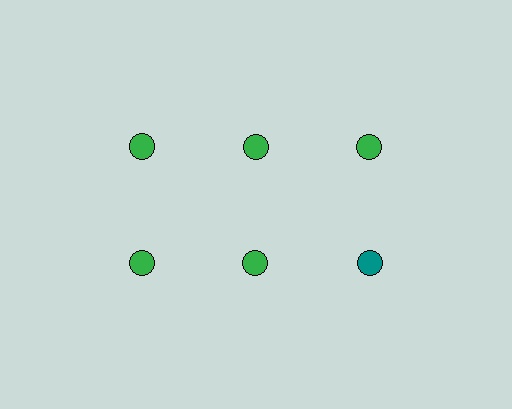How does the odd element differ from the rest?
It has a different color: teal instead of green.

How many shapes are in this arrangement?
There are 6 shapes arranged in a grid pattern.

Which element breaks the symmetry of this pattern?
The teal circle in the second row, center column breaks the symmetry. All other shapes are green circles.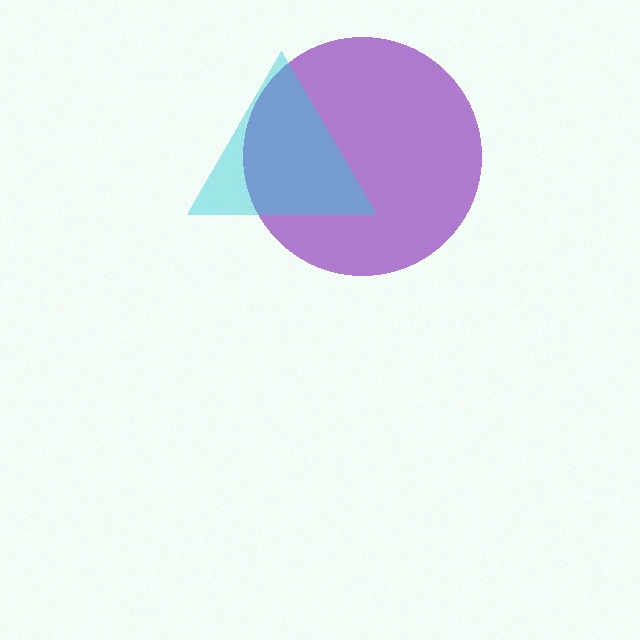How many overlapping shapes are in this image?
There are 2 overlapping shapes in the image.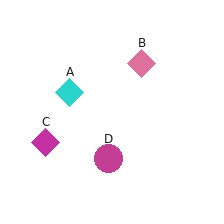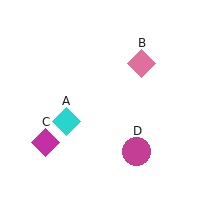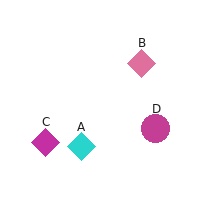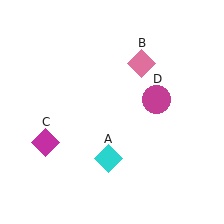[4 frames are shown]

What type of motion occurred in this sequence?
The cyan diamond (object A), magenta circle (object D) rotated counterclockwise around the center of the scene.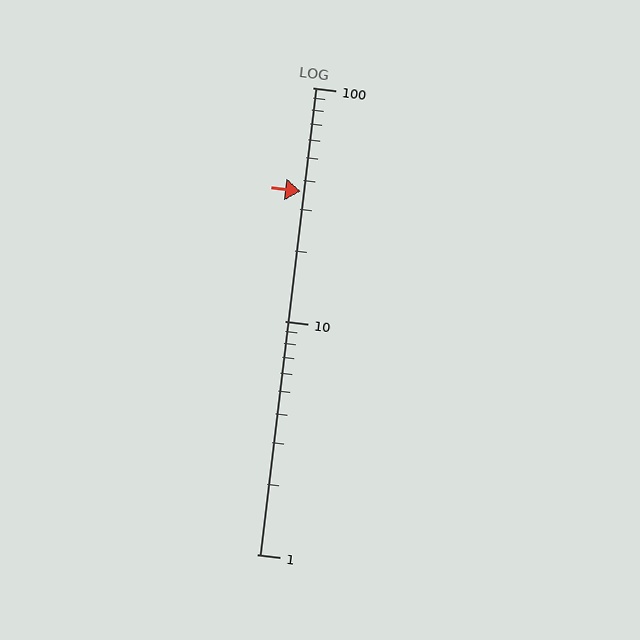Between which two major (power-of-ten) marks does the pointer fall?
The pointer is between 10 and 100.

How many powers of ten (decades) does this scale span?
The scale spans 2 decades, from 1 to 100.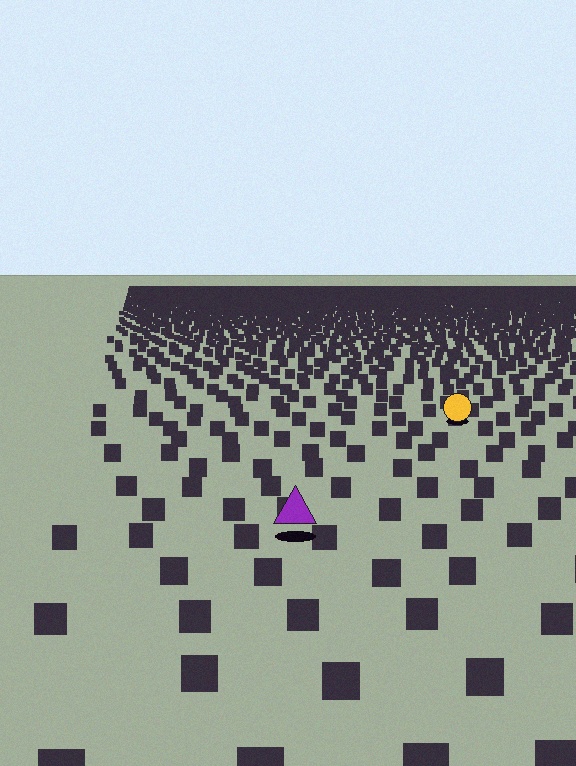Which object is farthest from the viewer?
The yellow circle is farthest from the viewer. It appears smaller and the ground texture around it is denser.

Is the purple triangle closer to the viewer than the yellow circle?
Yes. The purple triangle is closer — you can tell from the texture gradient: the ground texture is coarser near it.